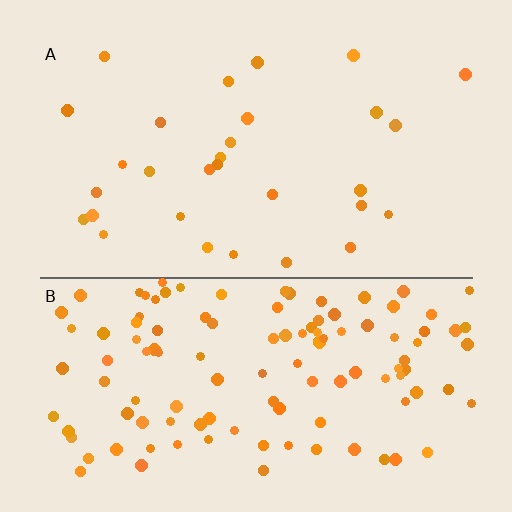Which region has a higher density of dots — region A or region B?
B (the bottom).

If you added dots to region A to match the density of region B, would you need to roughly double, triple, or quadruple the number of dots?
Approximately quadruple.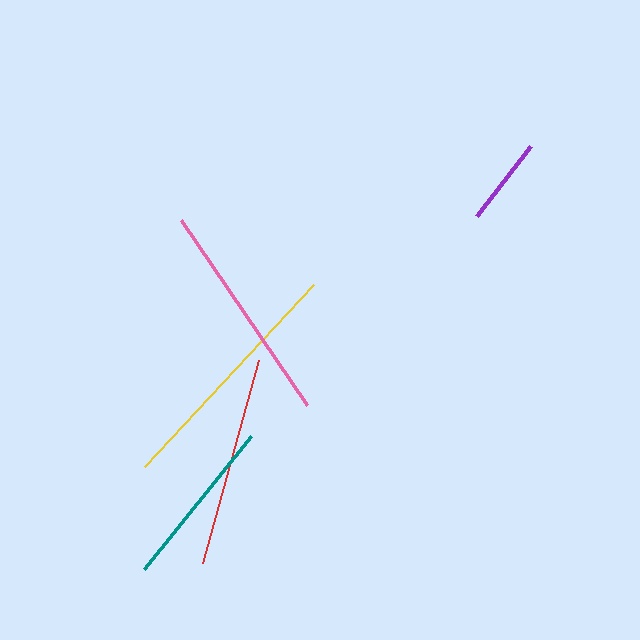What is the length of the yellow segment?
The yellow segment is approximately 249 pixels long.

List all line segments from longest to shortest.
From longest to shortest: yellow, pink, red, teal, purple.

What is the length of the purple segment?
The purple segment is approximately 89 pixels long.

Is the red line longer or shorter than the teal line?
The red line is longer than the teal line.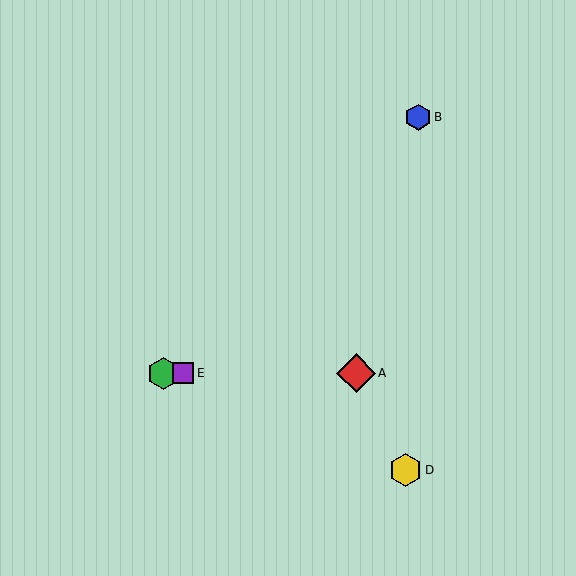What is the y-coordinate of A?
Object A is at y≈373.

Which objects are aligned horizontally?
Objects A, C, E are aligned horizontally.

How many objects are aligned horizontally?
3 objects (A, C, E) are aligned horizontally.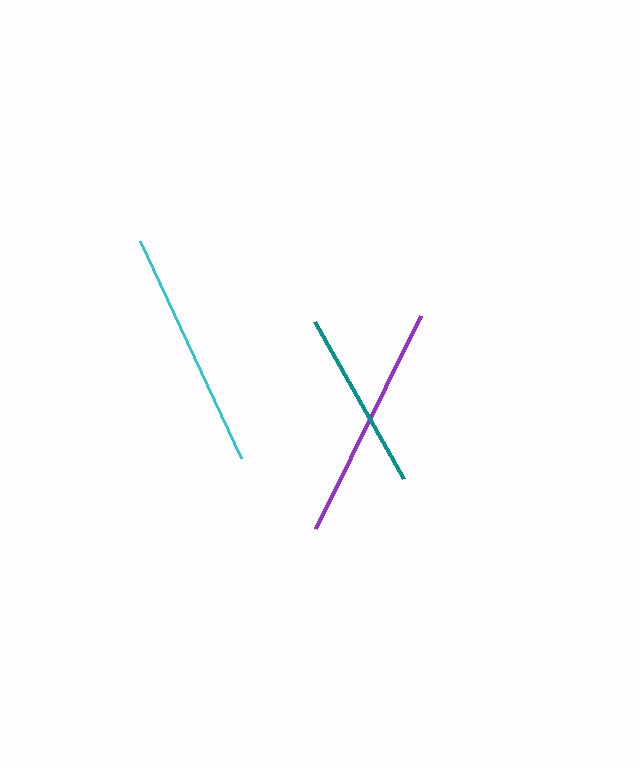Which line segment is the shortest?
The teal line is the shortest at approximately 181 pixels.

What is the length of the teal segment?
The teal segment is approximately 181 pixels long.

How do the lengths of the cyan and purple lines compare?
The cyan and purple lines are approximately the same length.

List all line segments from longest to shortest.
From longest to shortest: cyan, purple, teal.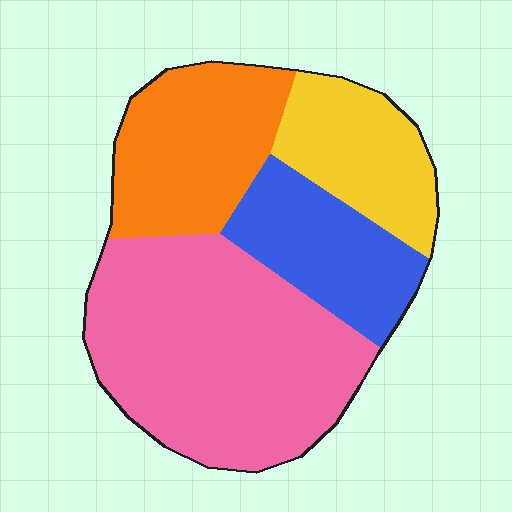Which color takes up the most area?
Pink, at roughly 45%.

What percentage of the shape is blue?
Blue takes up about one sixth (1/6) of the shape.